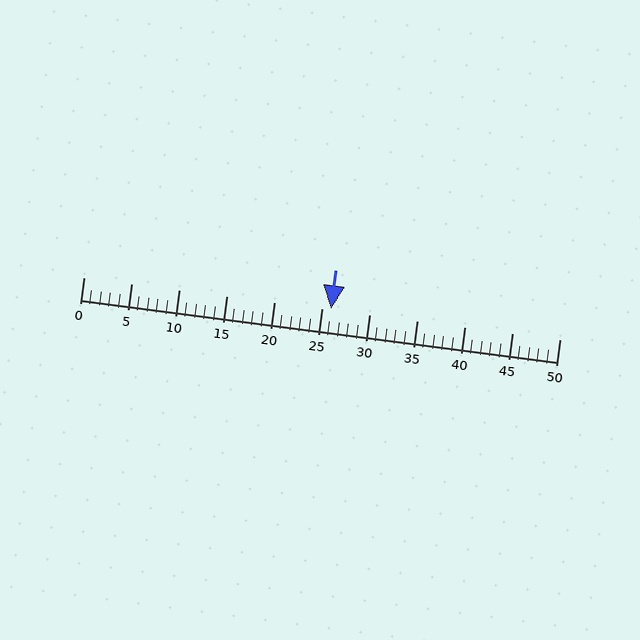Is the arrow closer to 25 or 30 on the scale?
The arrow is closer to 25.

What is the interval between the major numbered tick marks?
The major tick marks are spaced 5 units apart.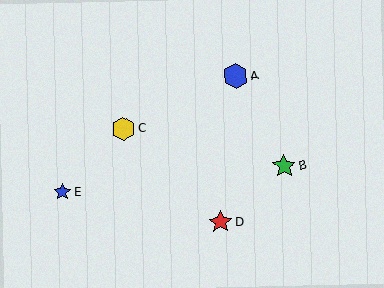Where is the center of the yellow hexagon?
The center of the yellow hexagon is at (123, 129).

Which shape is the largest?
The blue hexagon (labeled A) is the largest.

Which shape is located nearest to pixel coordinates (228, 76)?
The blue hexagon (labeled A) at (236, 76) is nearest to that location.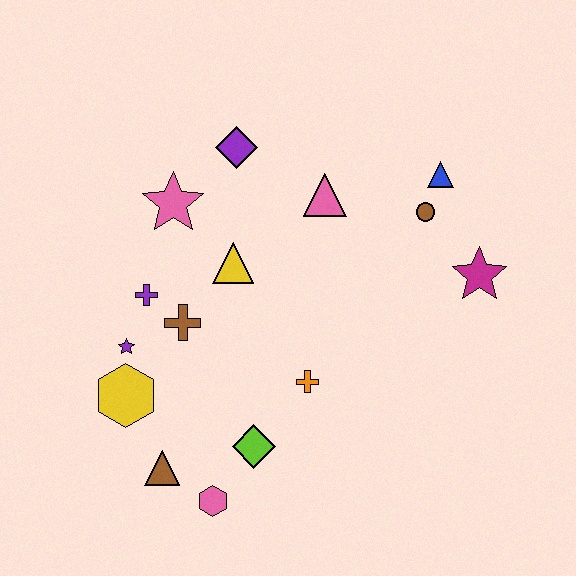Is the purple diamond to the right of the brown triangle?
Yes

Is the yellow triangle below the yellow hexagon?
No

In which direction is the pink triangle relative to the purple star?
The pink triangle is to the right of the purple star.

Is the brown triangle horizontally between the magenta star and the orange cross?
No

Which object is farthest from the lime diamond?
The blue triangle is farthest from the lime diamond.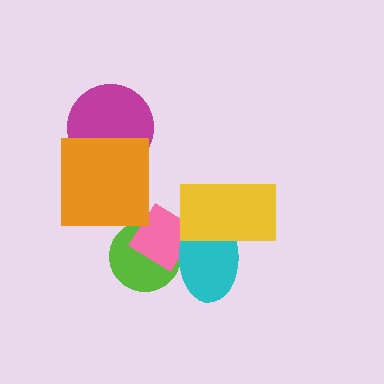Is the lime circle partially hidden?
Yes, it is partially covered by another shape.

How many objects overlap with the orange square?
1 object overlaps with the orange square.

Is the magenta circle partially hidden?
Yes, it is partially covered by another shape.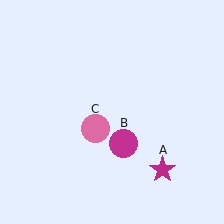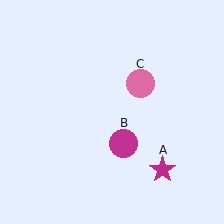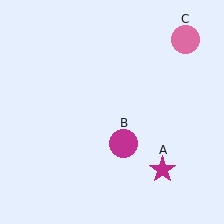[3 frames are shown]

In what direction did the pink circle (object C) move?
The pink circle (object C) moved up and to the right.